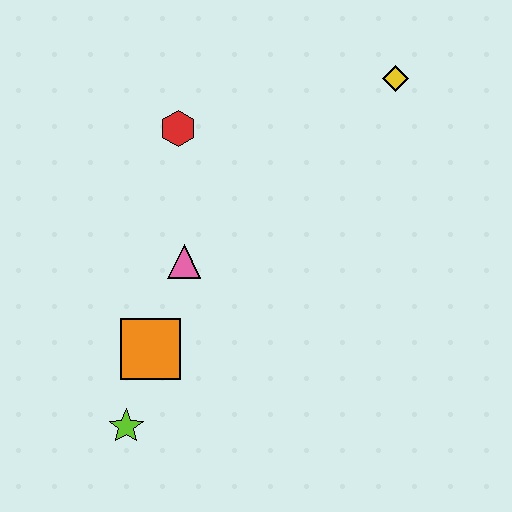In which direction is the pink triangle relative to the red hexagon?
The pink triangle is below the red hexagon.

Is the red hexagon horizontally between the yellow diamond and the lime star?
Yes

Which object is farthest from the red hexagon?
The lime star is farthest from the red hexagon.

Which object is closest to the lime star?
The orange square is closest to the lime star.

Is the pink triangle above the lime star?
Yes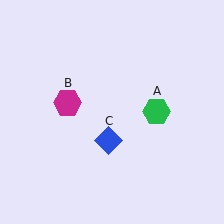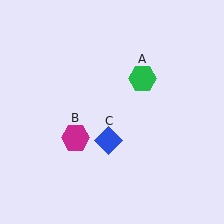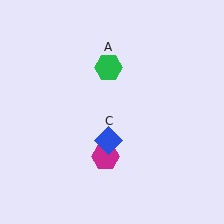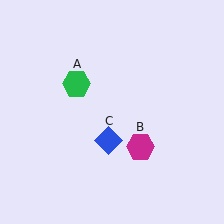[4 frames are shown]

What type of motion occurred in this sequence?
The green hexagon (object A), magenta hexagon (object B) rotated counterclockwise around the center of the scene.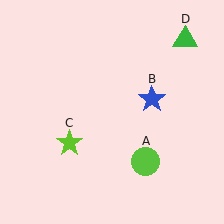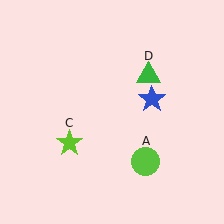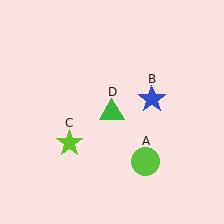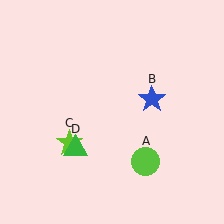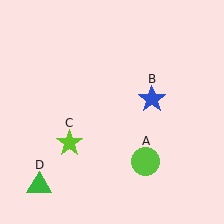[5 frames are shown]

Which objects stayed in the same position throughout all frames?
Lime circle (object A) and blue star (object B) and lime star (object C) remained stationary.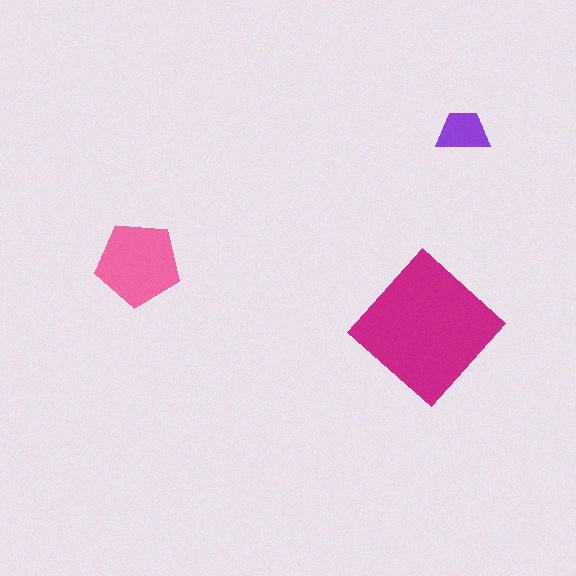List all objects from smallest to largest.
The purple trapezoid, the pink pentagon, the magenta diamond.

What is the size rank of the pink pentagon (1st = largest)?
2nd.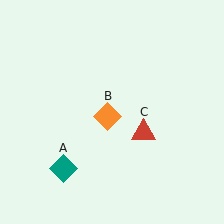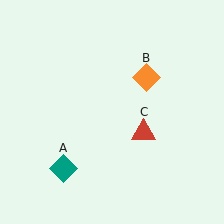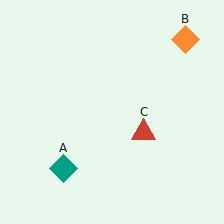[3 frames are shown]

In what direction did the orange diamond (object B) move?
The orange diamond (object B) moved up and to the right.